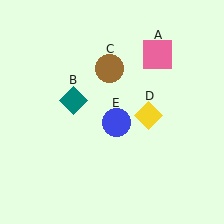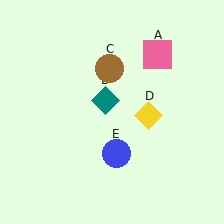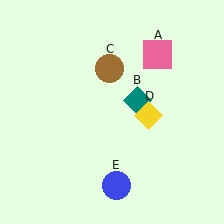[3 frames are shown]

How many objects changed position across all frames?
2 objects changed position: teal diamond (object B), blue circle (object E).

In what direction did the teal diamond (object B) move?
The teal diamond (object B) moved right.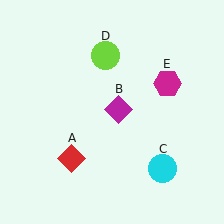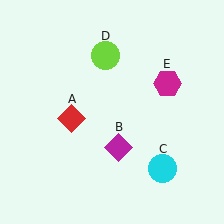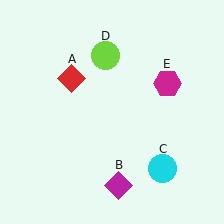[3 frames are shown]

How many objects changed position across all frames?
2 objects changed position: red diamond (object A), magenta diamond (object B).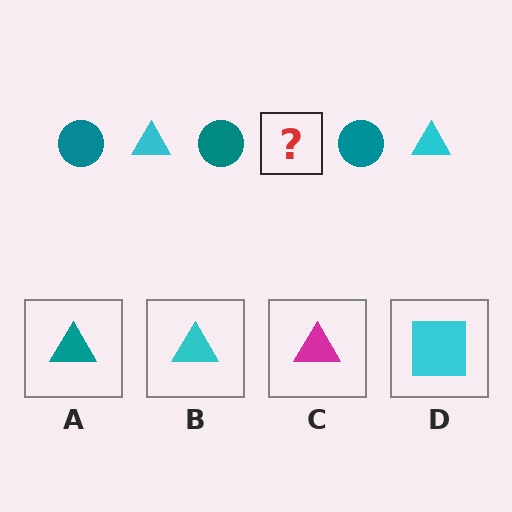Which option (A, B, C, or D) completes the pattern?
B.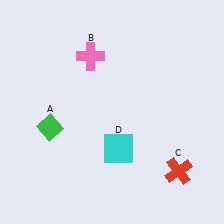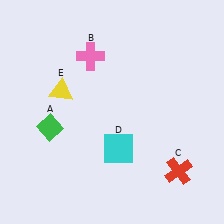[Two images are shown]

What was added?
A yellow triangle (E) was added in Image 2.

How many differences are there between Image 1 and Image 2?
There is 1 difference between the two images.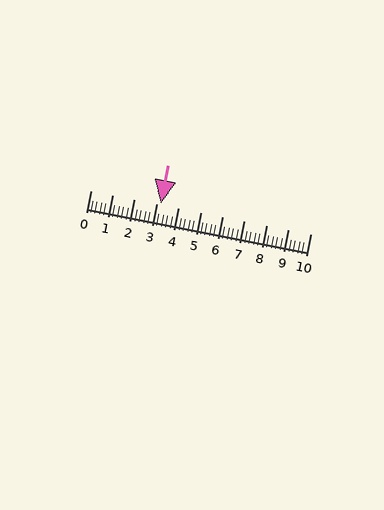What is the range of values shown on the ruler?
The ruler shows values from 0 to 10.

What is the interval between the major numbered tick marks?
The major tick marks are spaced 1 units apart.